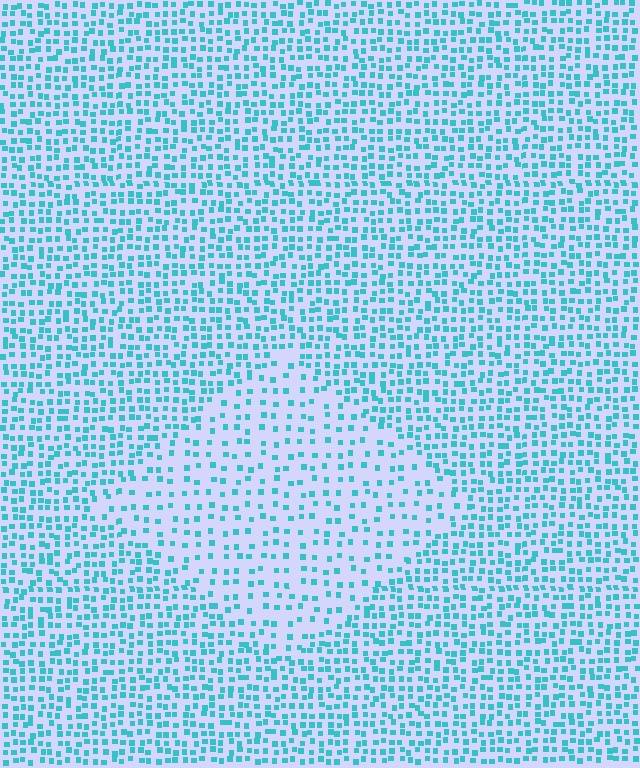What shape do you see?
I see a diamond.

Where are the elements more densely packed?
The elements are more densely packed outside the diamond boundary.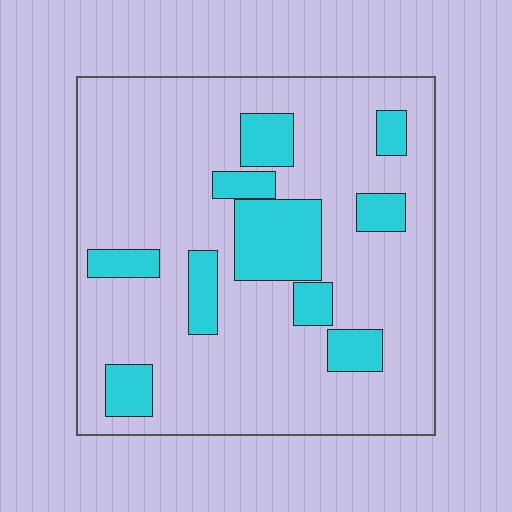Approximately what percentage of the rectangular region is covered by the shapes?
Approximately 20%.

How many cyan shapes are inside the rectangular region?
10.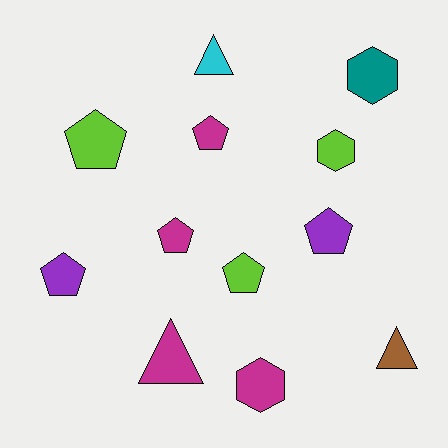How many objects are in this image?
There are 12 objects.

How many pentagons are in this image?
There are 6 pentagons.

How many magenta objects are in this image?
There are 4 magenta objects.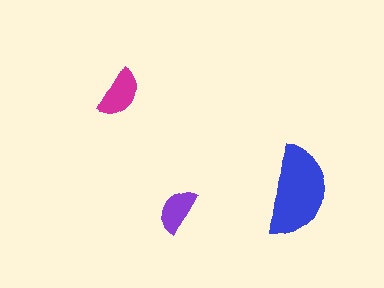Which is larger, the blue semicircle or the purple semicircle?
The blue one.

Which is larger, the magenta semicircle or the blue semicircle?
The blue one.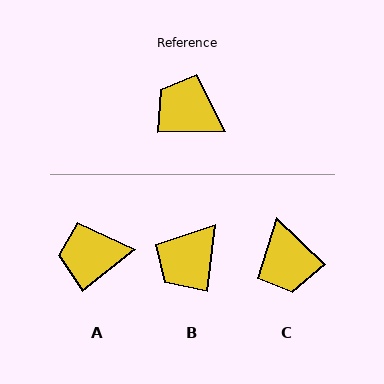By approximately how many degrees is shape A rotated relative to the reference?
Approximately 38 degrees counter-clockwise.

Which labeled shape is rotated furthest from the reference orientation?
C, about 135 degrees away.